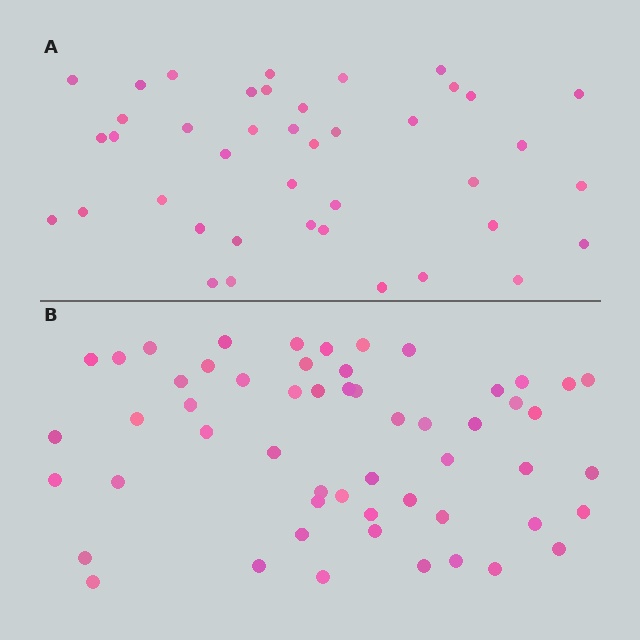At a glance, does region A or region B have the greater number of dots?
Region B (the bottom region) has more dots.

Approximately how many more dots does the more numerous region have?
Region B has approximately 15 more dots than region A.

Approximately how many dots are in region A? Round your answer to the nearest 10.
About 40 dots. (The exact count is 41, which rounds to 40.)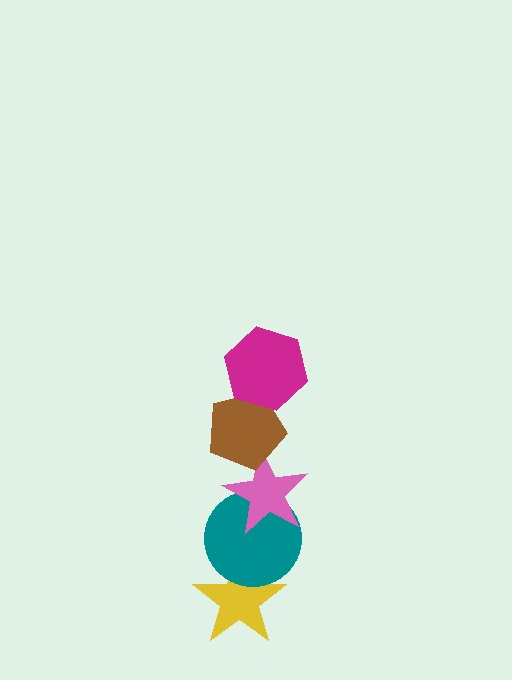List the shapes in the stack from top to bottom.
From top to bottom: the magenta hexagon, the brown pentagon, the pink star, the teal circle, the yellow star.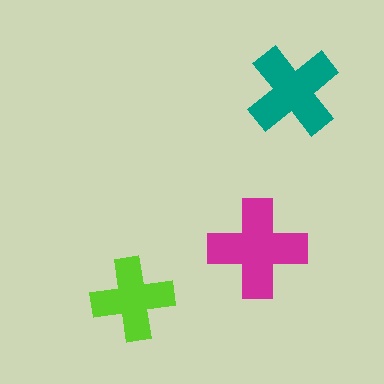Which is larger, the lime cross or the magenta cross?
The magenta one.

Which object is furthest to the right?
The teal cross is rightmost.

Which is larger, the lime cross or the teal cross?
The teal one.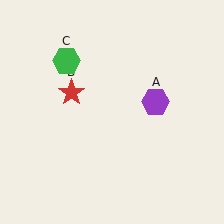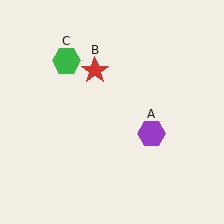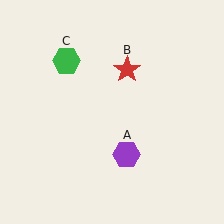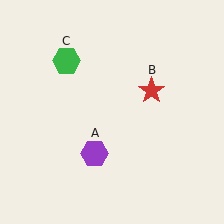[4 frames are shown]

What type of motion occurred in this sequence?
The purple hexagon (object A), red star (object B) rotated clockwise around the center of the scene.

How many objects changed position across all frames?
2 objects changed position: purple hexagon (object A), red star (object B).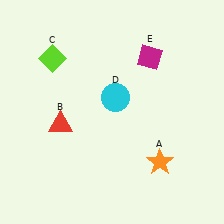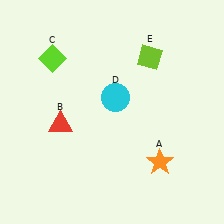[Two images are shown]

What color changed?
The diamond (E) changed from magenta in Image 1 to lime in Image 2.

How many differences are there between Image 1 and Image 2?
There is 1 difference between the two images.